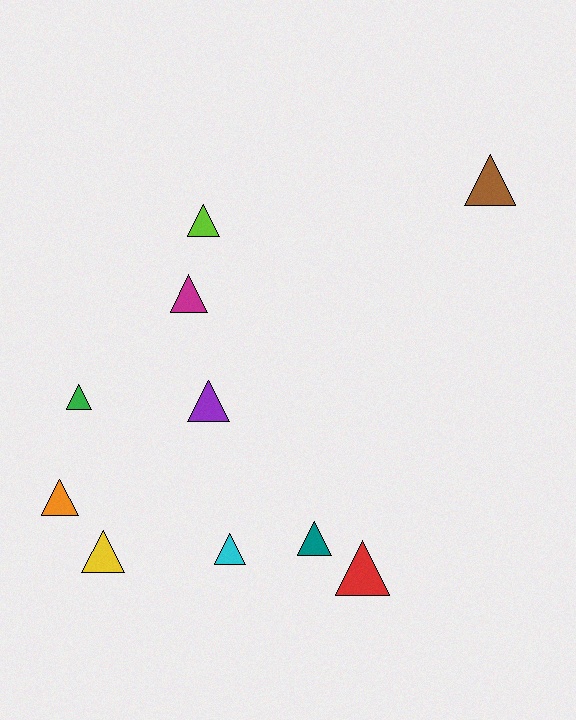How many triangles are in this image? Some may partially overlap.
There are 10 triangles.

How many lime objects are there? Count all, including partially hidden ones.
There is 1 lime object.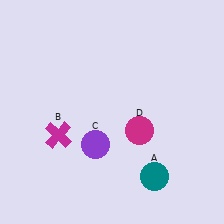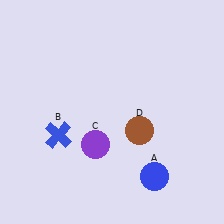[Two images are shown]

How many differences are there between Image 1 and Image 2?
There are 3 differences between the two images.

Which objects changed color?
A changed from teal to blue. B changed from magenta to blue. D changed from magenta to brown.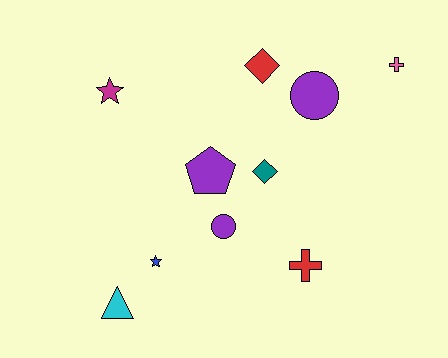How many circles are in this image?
There are 2 circles.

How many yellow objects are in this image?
There are no yellow objects.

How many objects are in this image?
There are 10 objects.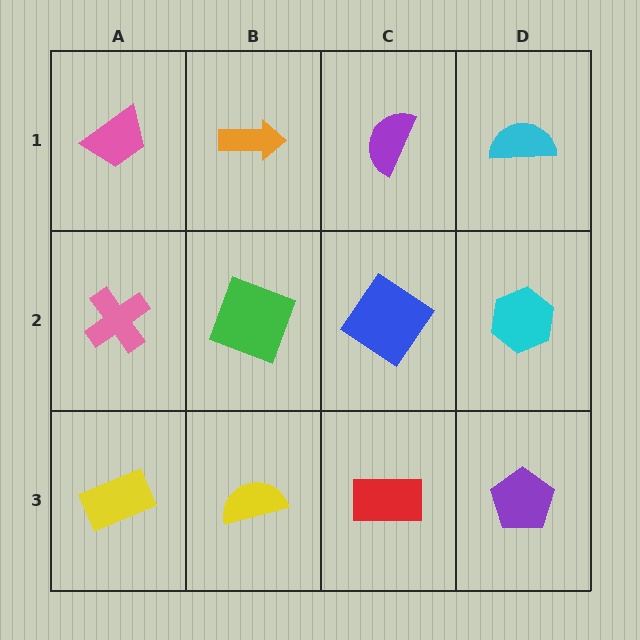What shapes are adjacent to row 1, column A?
A pink cross (row 2, column A), an orange arrow (row 1, column B).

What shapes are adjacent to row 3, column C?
A blue diamond (row 2, column C), a yellow semicircle (row 3, column B), a purple pentagon (row 3, column D).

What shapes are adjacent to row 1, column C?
A blue diamond (row 2, column C), an orange arrow (row 1, column B), a cyan semicircle (row 1, column D).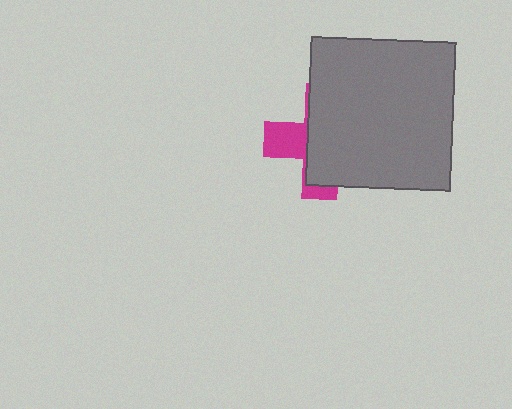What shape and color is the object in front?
The object in front is a gray rectangle.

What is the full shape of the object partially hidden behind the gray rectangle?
The partially hidden object is a magenta cross.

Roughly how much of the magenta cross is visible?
A small part of it is visible (roughly 30%).